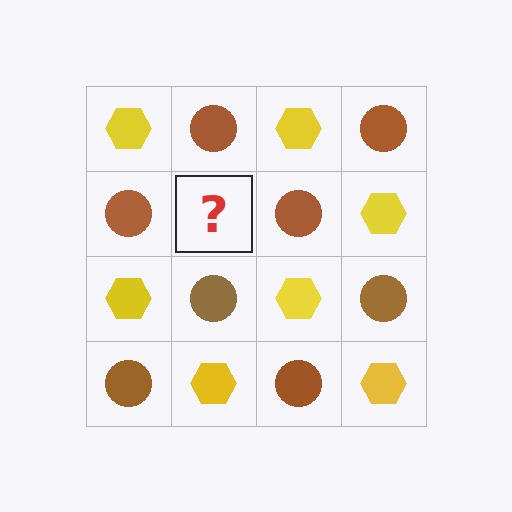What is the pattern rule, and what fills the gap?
The rule is that it alternates yellow hexagon and brown circle in a checkerboard pattern. The gap should be filled with a yellow hexagon.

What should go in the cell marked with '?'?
The missing cell should contain a yellow hexagon.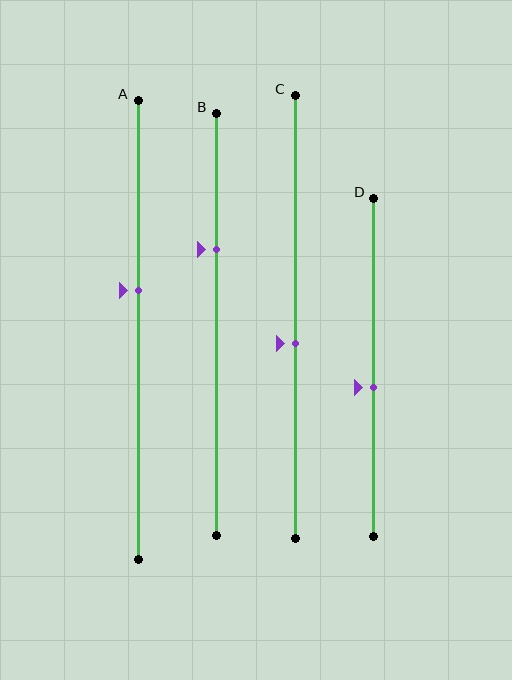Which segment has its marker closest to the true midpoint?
Segment C has its marker closest to the true midpoint.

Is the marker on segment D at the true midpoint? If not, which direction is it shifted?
No, the marker on segment D is shifted downward by about 6% of the segment length.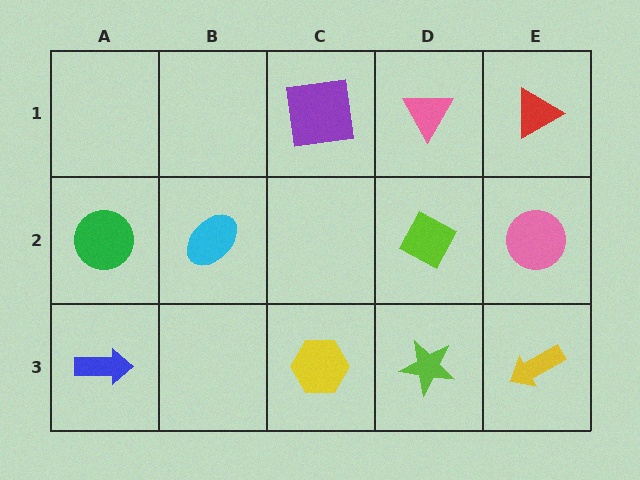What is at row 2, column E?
A pink circle.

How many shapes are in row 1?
3 shapes.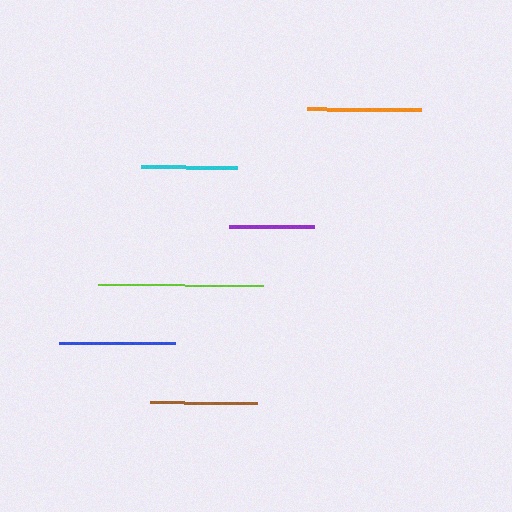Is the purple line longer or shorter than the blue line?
The blue line is longer than the purple line.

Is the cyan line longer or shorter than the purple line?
The cyan line is longer than the purple line.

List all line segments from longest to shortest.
From longest to shortest: lime, blue, orange, brown, cyan, purple.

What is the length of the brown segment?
The brown segment is approximately 108 pixels long.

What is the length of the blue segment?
The blue segment is approximately 116 pixels long.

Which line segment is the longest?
The lime line is the longest at approximately 166 pixels.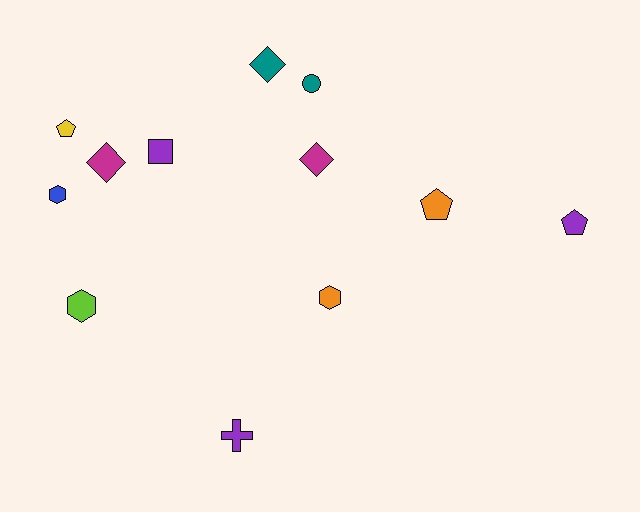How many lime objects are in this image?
There is 1 lime object.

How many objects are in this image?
There are 12 objects.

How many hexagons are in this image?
There are 3 hexagons.